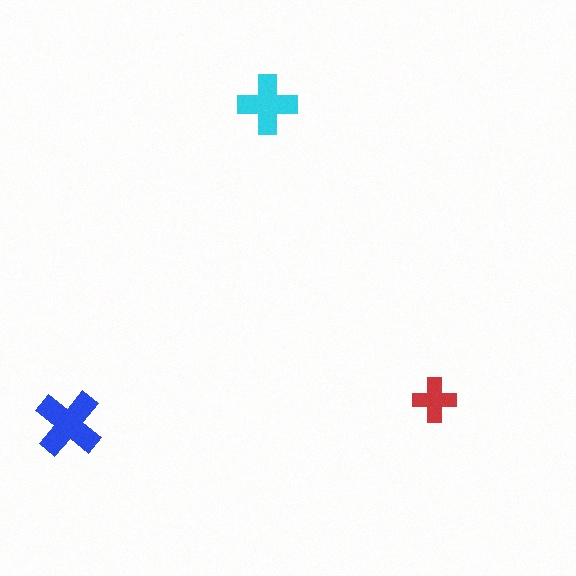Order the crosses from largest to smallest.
the blue one, the cyan one, the red one.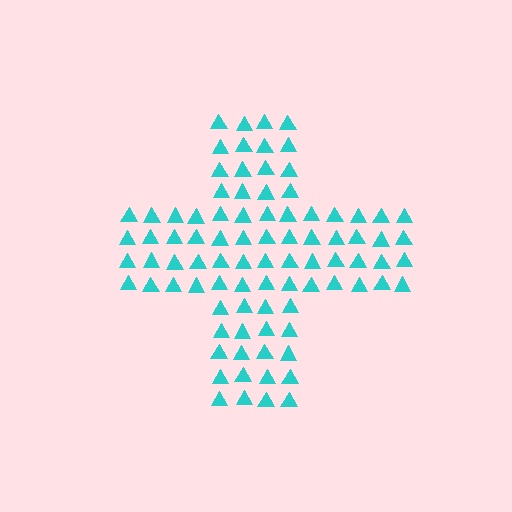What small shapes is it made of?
It is made of small triangles.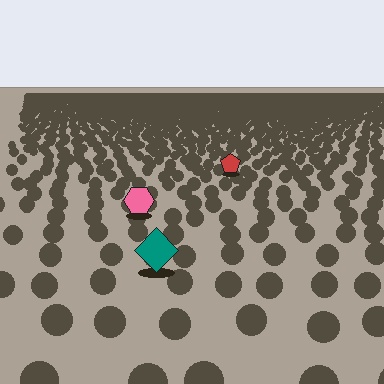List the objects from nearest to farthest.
From nearest to farthest: the teal diamond, the pink hexagon, the red pentagon.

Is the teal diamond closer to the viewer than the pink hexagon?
Yes. The teal diamond is closer — you can tell from the texture gradient: the ground texture is coarser near it.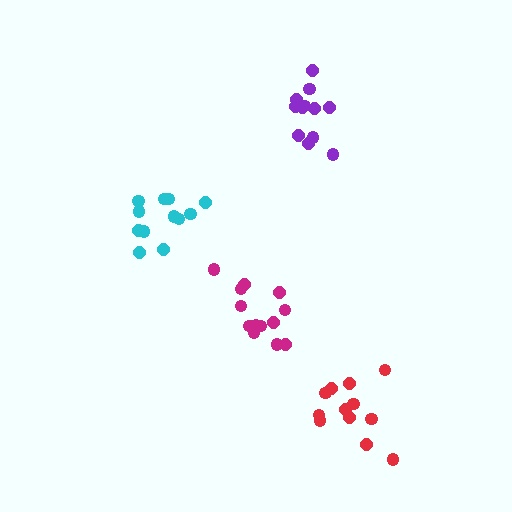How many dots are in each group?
Group 1: 12 dots, Group 2: 12 dots, Group 3: 12 dots, Group 4: 13 dots (49 total).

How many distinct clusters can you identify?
There are 4 distinct clusters.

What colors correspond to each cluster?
The clusters are colored: cyan, red, purple, magenta.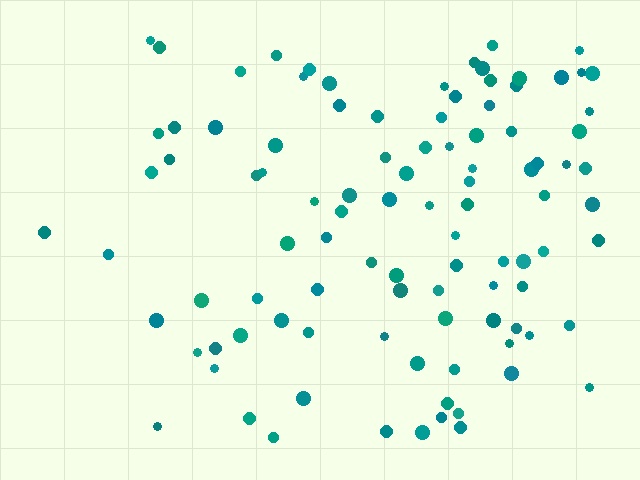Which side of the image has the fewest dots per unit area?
The left.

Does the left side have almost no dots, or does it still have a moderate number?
Still a moderate number, just noticeably fewer than the right.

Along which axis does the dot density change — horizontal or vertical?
Horizontal.